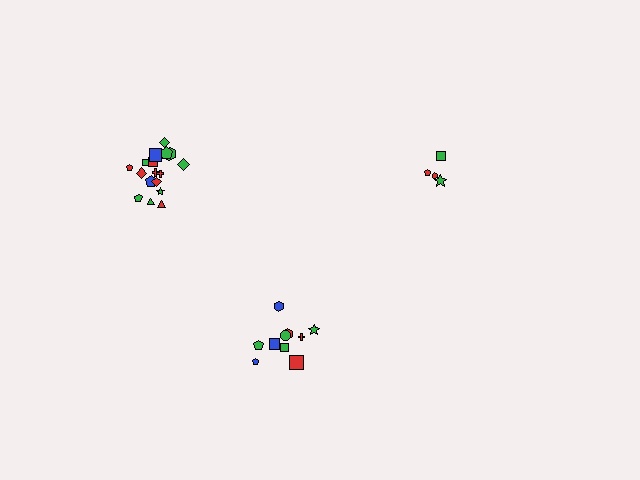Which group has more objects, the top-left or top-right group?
The top-left group.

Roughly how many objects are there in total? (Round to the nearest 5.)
Roughly 30 objects in total.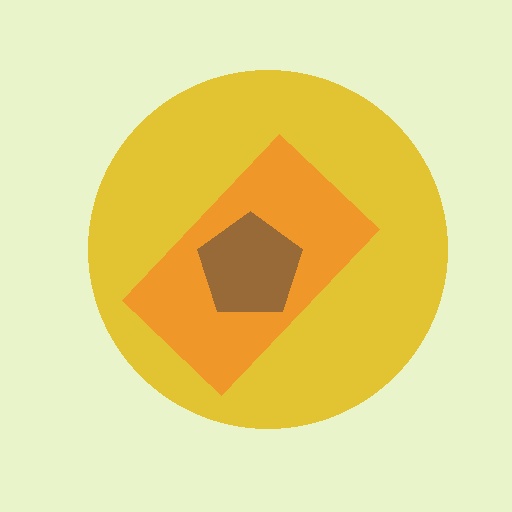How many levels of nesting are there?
3.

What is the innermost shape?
The brown pentagon.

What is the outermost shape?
The yellow circle.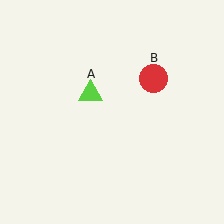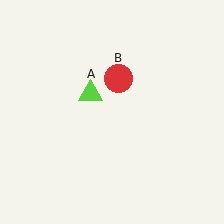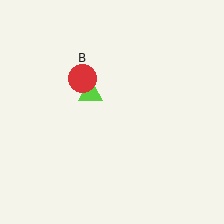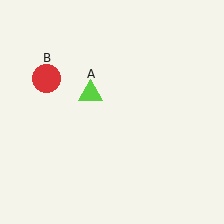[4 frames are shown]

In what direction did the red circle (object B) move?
The red circle (object B) moved left.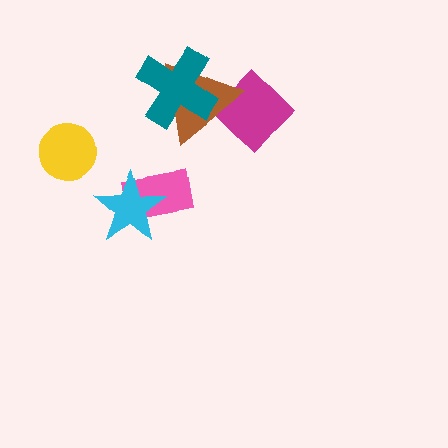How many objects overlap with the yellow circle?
0 objects overlap with the yellow circle.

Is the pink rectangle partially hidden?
Yes, it is partially covered by another shape.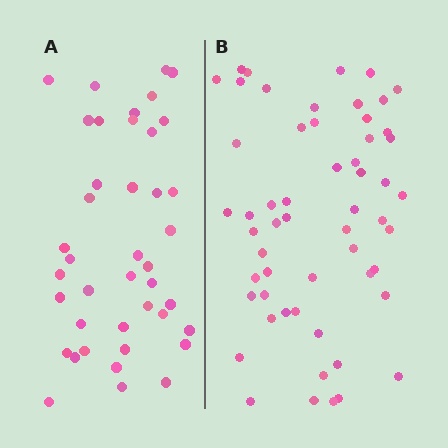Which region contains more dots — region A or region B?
Region B (the right region) has more dots.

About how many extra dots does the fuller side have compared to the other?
Region B has approximately 15 more dots than region A.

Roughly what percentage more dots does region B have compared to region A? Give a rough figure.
About 35% more.